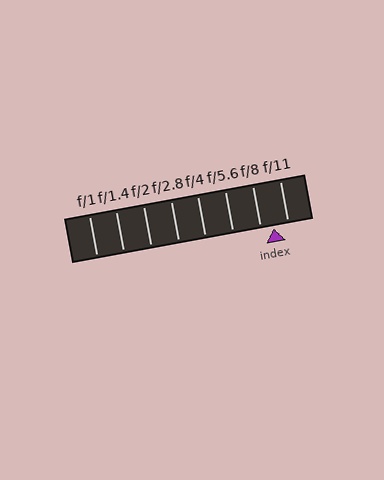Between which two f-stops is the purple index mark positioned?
The index mark is between f/8 and f/11.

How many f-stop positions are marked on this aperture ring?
There are 8 f-stop positions marked.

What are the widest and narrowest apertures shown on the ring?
The widest aperture shown is f/1 and the narrowest is f/11.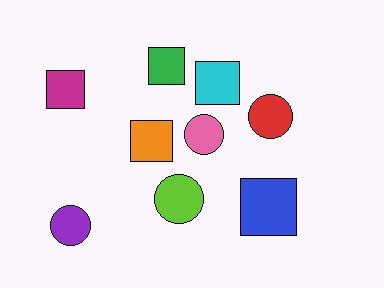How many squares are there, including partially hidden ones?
There are 5 squares.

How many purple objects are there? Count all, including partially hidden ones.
There is 1 purple object.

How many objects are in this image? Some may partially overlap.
There are 9 objects.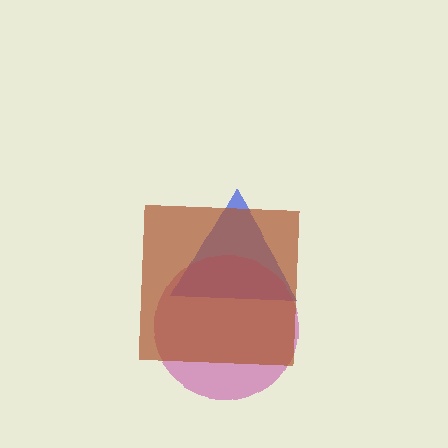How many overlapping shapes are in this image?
There are 3 overlapping shapes in the image.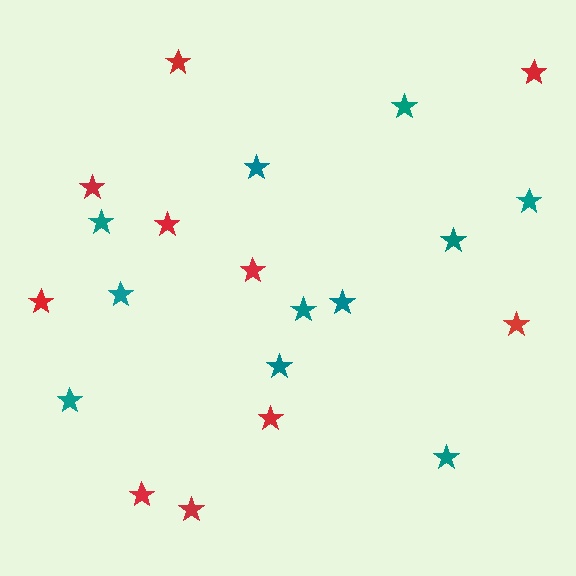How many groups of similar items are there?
There are 2 groups: one group of teal stars (11) and one group of red stars (10).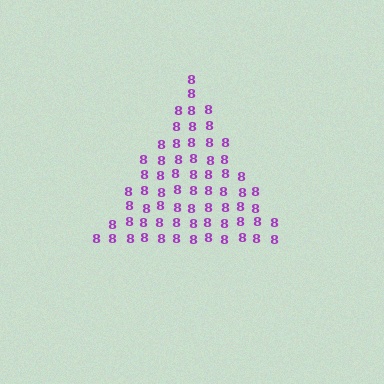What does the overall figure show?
The overall figure shows a triangle.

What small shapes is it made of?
It is made of small digit 8's.